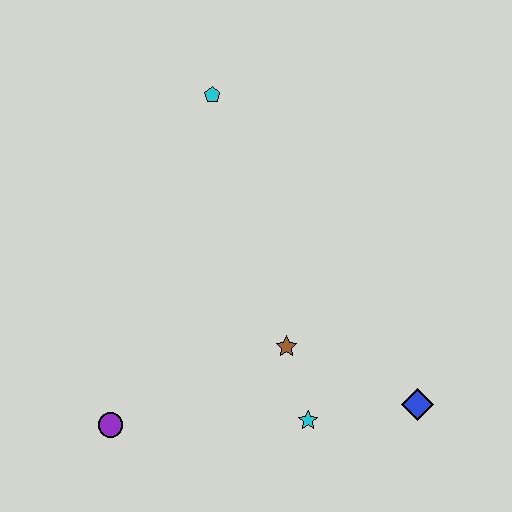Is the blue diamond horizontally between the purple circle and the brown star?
No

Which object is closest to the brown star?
The cyan star is closest to the brown star.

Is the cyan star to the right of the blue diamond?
No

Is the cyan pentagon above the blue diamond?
Yes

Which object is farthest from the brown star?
The cyan pentagon is farthest from the brown star.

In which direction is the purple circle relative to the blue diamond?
The purple circle is to the left of the blue diamond.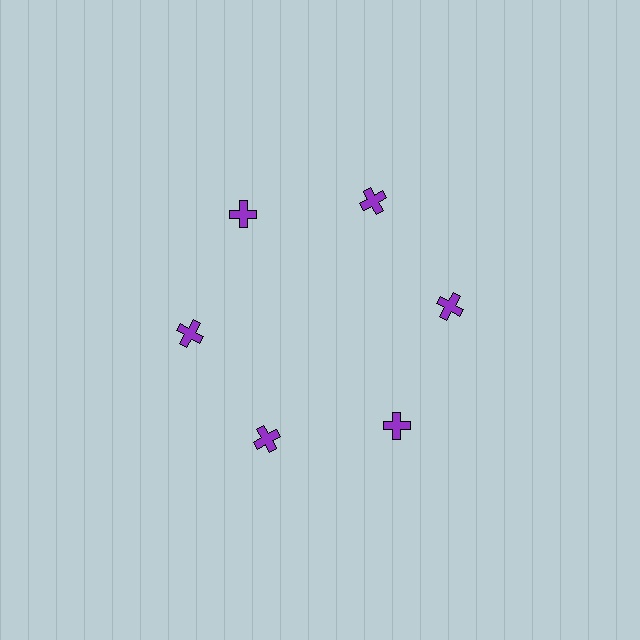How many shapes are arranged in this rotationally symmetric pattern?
There are 6 shapes, arranged in 6 groups of 1.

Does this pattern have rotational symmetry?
Yes, this pattern has 6-fold rotational symmetry. It looks the same after rotating 60 degrees around the center.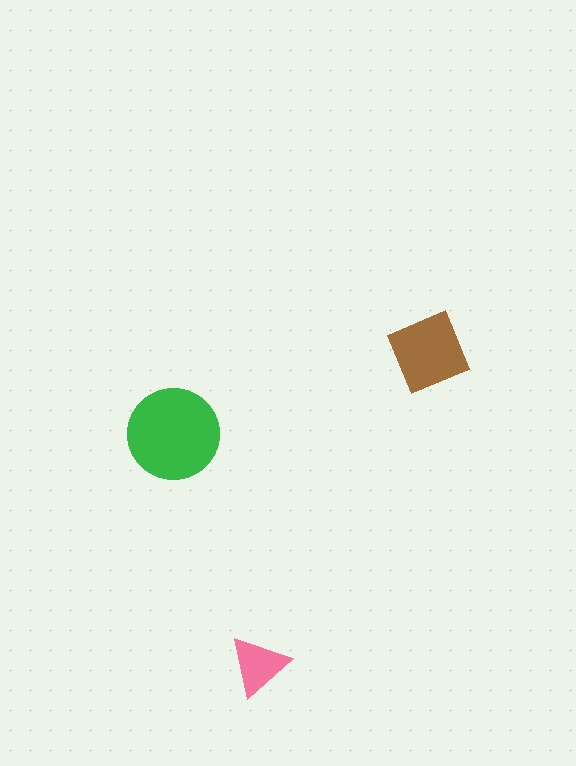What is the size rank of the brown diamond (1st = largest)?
2nd.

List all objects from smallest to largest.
The pink triangle, the brown diamond, the green circle.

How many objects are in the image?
There are 3 objects in the image.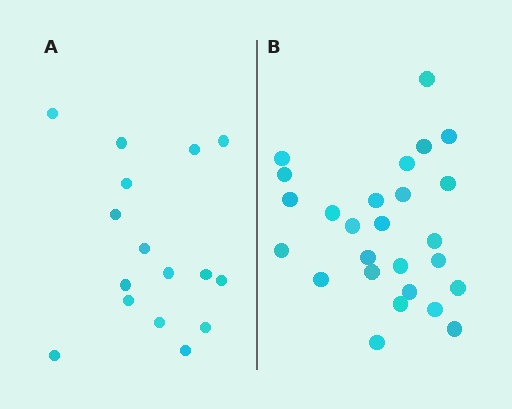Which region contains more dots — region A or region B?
Region B (the right region) has more dots.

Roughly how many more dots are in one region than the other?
Region B has roughly 10 or so more dots than region A.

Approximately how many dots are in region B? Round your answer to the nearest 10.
About 30 dots. (The exact count is 26, which rounds to 30.)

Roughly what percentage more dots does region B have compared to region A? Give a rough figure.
About 60% more.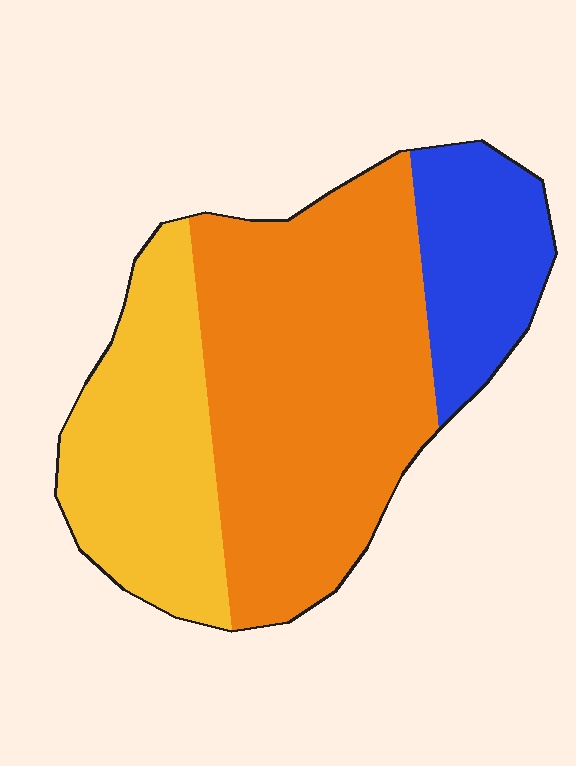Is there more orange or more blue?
Orange.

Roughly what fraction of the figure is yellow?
Yellow covers roughly 30% of the figure.